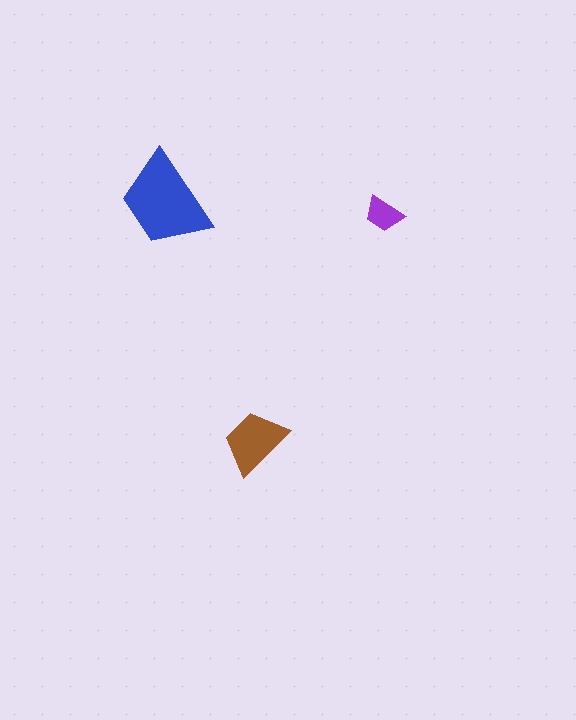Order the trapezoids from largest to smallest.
the blue one, the brown one, the purple one.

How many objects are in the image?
There are 3 objects in the image.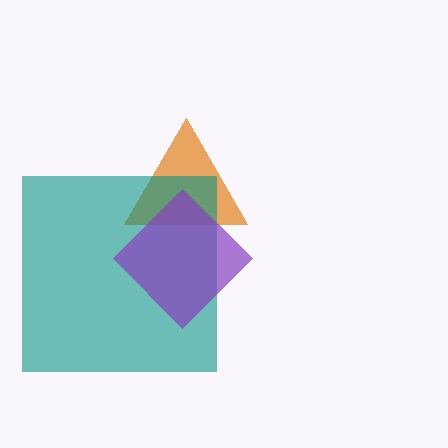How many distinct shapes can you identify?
There are 3 distinct shapes: an orange triangle, a teal square, a purple diamond.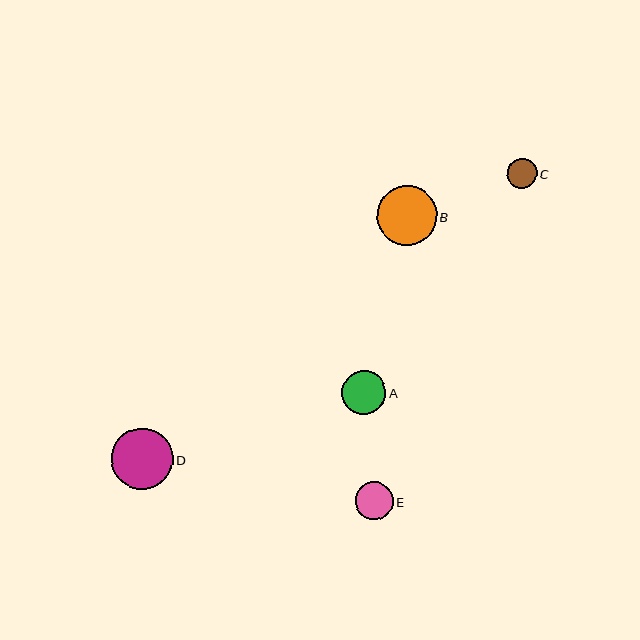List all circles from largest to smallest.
From largest to smallest: D, B, A, E, C.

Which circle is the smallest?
Circle C is the smallest with a size of approximately 30 pixels.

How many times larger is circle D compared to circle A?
Circle D is approximately 1.4 times the size of circle A.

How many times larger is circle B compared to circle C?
Circle B is approximately 2.0 times the size of circle C.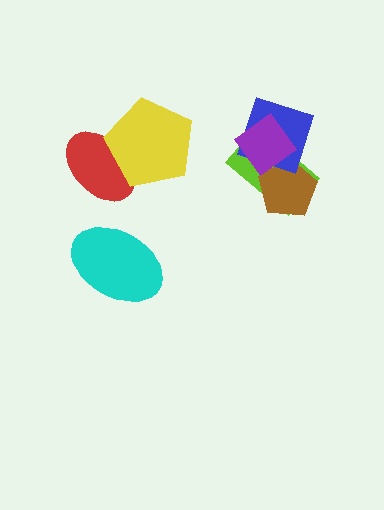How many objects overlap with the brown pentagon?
3 objects overlap with the brown pentagon.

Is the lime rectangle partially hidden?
Yes, it is partially covered by another shape.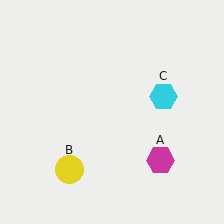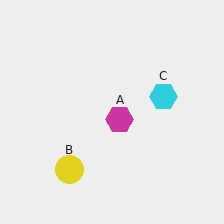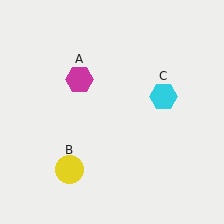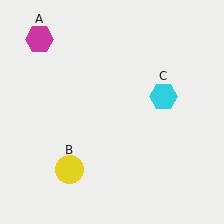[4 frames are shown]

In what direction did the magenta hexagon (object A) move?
The magenta hexagon (object A) moved up and to the left.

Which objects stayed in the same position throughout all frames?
Yellow circle (object B) and cyan hexagon (object C) remained stationary.